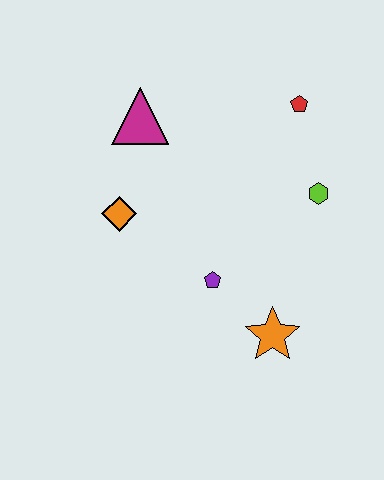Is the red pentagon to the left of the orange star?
No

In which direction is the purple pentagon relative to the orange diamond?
The purple pentagon is to the right of the orange diamond.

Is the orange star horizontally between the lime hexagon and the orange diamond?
Yes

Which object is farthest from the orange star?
The magenta triangle is farthest from the orange star.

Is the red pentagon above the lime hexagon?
Yes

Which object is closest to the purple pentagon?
The orange star is closest to the purple pentagon.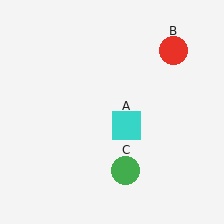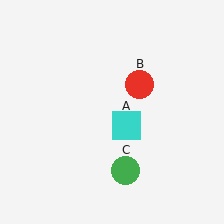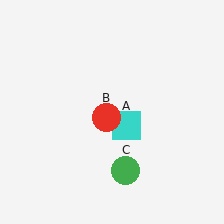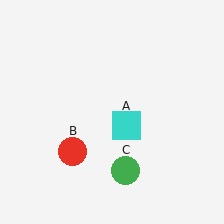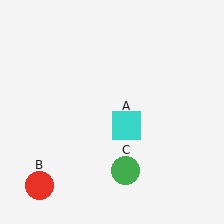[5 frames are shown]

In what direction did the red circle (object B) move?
The red circle (object B) moved down and to the left.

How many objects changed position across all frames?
1 object changed position: red circle (object B).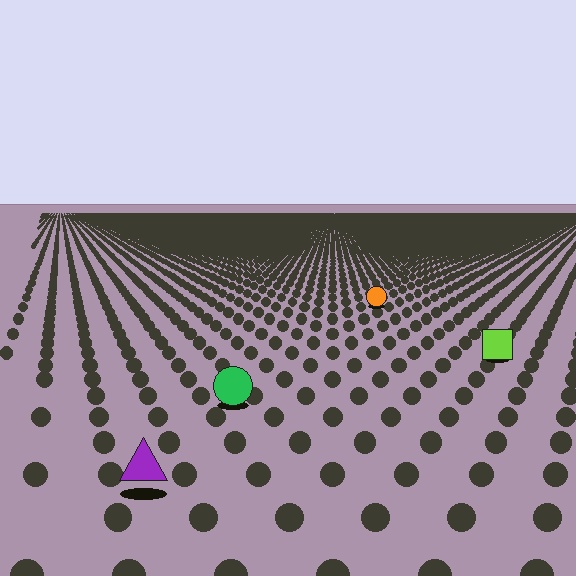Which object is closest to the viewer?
The purple triangle is closest. The texture marks near it are larger and more spread out.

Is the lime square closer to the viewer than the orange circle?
Yes. The lime square is closer — you can tell from the texture gradient: the ground texture is coarser near it.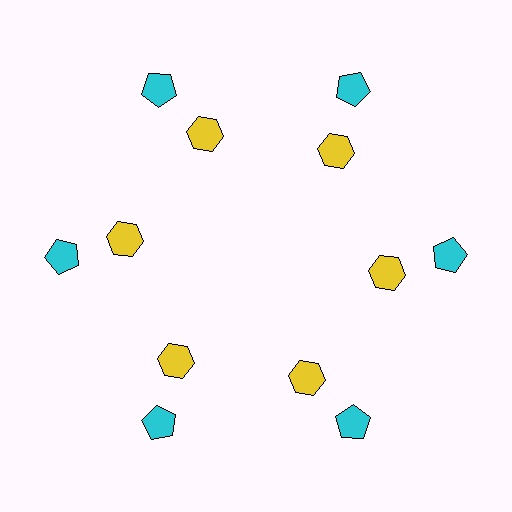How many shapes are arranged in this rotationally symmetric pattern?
There are 12 shapes, arranged in 6 groups of 2.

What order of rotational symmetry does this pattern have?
This pattern has 6-fold rotational symmetry.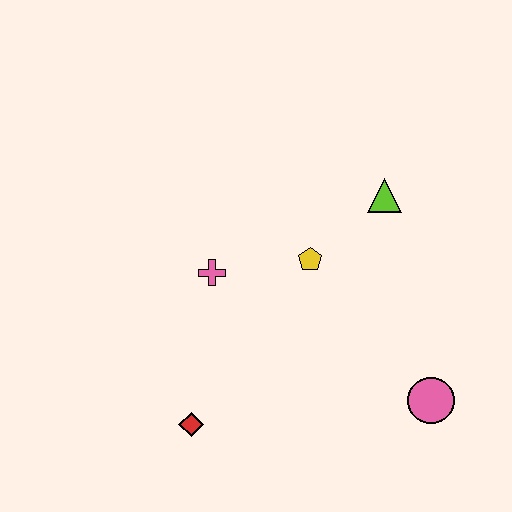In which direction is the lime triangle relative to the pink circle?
The lime triangle is above the pink circle.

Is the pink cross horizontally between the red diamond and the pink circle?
Yes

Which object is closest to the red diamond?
The pink cross is closest to the red diamond.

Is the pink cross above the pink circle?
Yes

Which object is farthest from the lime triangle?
The red diamond is farthest from the lime triangle.